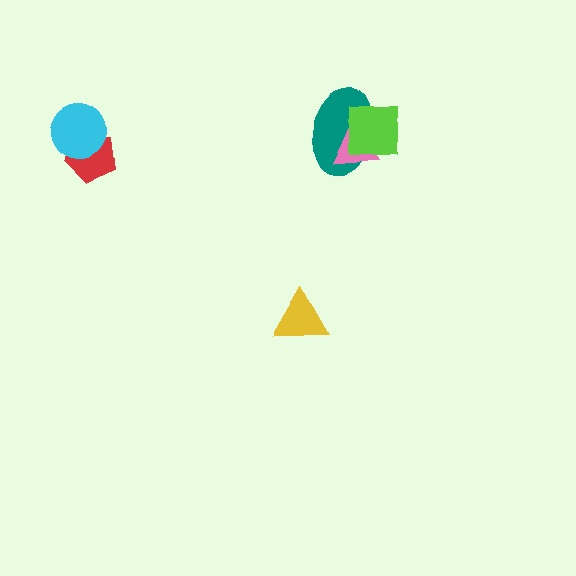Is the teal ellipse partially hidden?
Yes, it is partially covered by another shape.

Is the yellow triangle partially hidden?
No, no other shape covers it.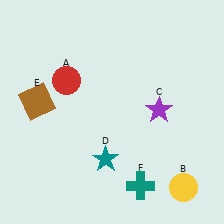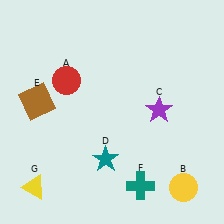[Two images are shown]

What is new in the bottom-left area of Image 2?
A yellow triangle (G) was added in the bottom-left area of Image 2.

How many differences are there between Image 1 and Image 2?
There is 1 difference between the two images.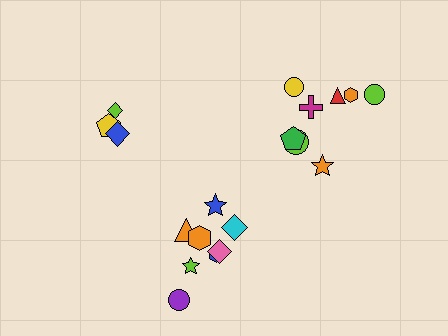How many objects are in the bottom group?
There are 8 objects.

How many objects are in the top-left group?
There are 3 objects.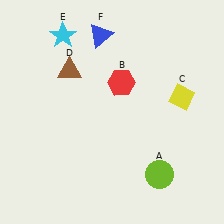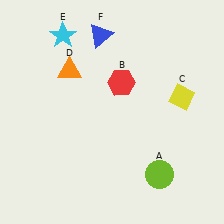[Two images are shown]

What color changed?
The triangle (D) changed from brown in Image 1 to orange in Image 2.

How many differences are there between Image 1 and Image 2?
There is 1 difference between the two images.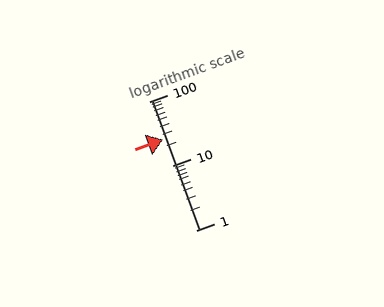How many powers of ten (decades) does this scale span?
The scale spans 2 decades, from 1 to 100.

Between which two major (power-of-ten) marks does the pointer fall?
The pointer is between 10 and 100.